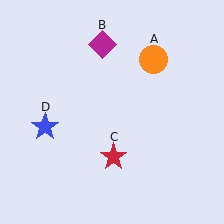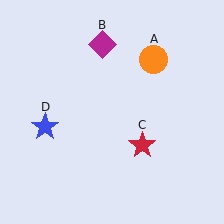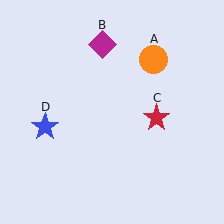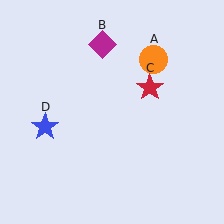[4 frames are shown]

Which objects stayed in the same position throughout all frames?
Orange circle (object A) and magenta diamond (object B) and blue star (object D) remained stationary.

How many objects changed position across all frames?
1 object changed position: red star (object C).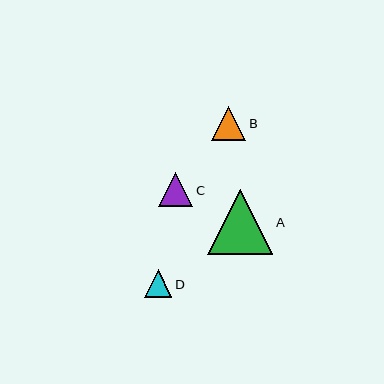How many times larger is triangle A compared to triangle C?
Triangle A is approximately 1.9 times the size of triangle C.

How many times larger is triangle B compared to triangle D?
Triangle B is approximately 1.2 times the size of triangle D.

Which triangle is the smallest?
Triangle D is the smallest with a size of approximately 27 pixels.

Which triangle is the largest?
Triangle A is the largest with a size of approximately 65 pixels.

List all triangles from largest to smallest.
From largest to smallest: A, C, B, D.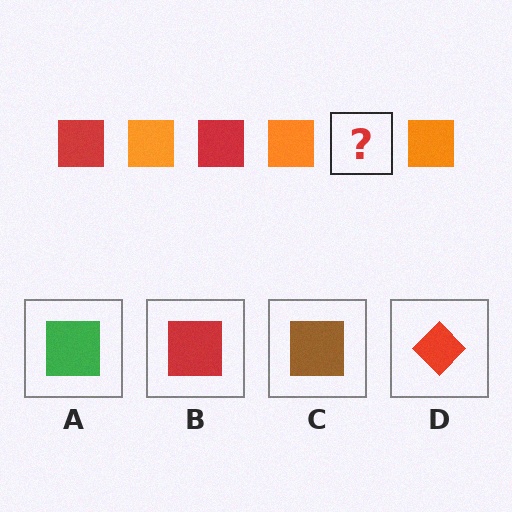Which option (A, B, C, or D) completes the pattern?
B.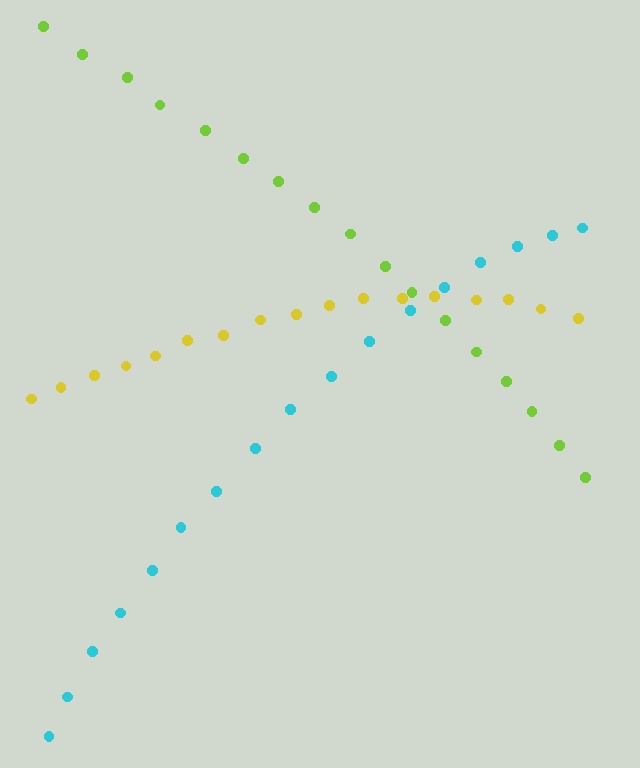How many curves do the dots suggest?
There are 3 distinct paths.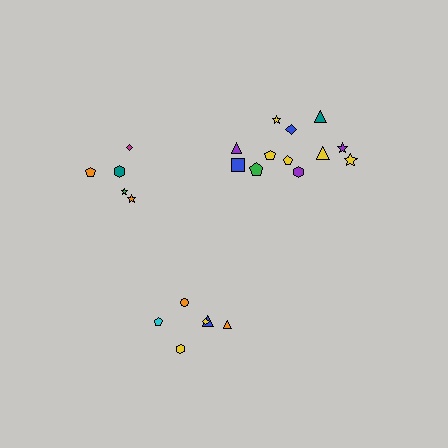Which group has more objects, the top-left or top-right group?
The top-right group.